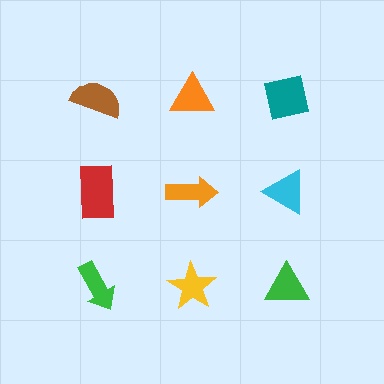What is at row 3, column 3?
A green triangle.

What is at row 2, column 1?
A red rectangle.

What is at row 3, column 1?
A green arrow.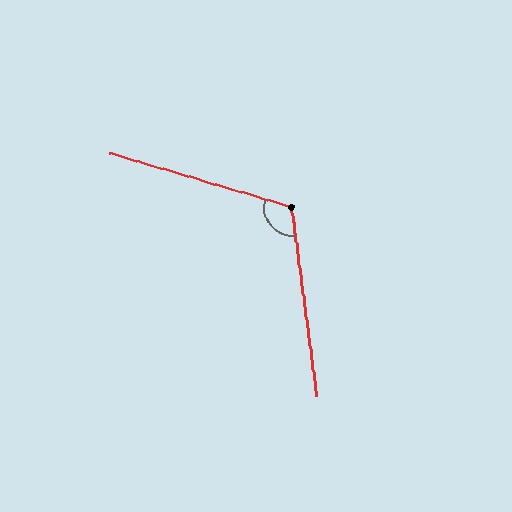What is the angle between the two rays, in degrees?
Approximately 114 degrees.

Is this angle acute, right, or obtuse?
It is obtuse.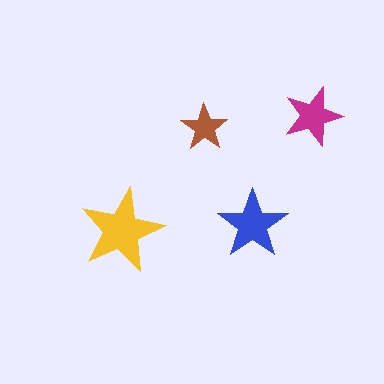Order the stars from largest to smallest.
the yellow one, the blue one, the magenta one, the brown one.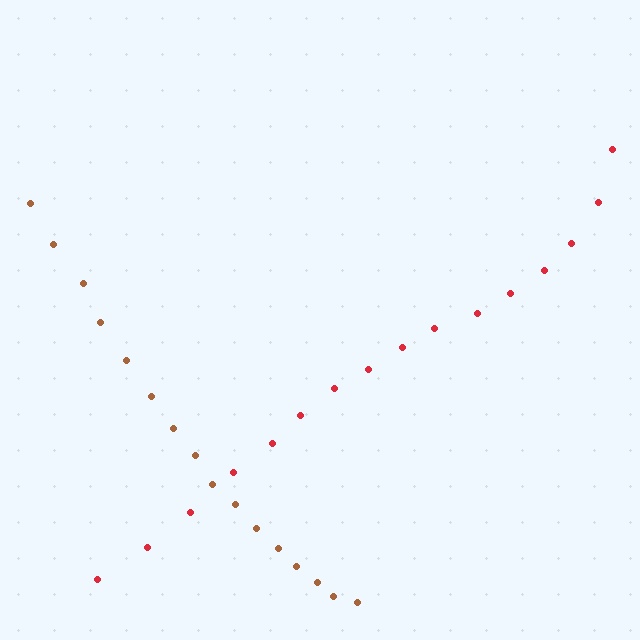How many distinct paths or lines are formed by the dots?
There are 2 distinct paths.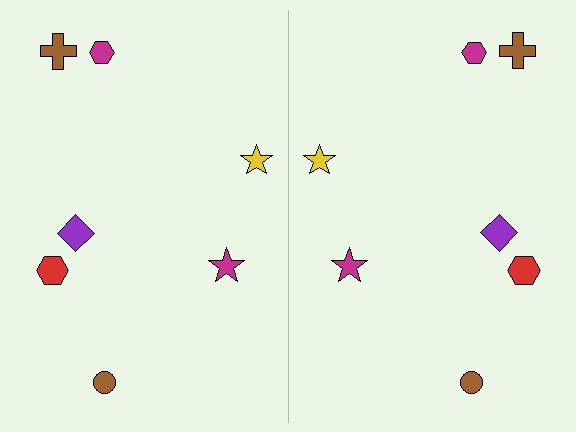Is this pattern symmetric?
Yes, this pattern has bilateral (reflection) symmetry.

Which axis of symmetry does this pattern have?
The pattern has a vertical axis of symmetry running through the center of the image.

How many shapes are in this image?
There are 14 shapes in this image.